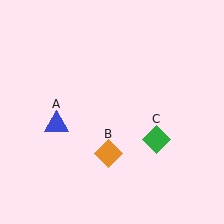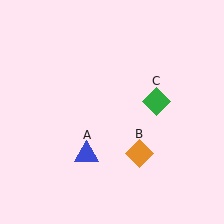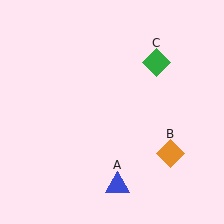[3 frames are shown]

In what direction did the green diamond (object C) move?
The green diamond (object C) moved up.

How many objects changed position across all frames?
3 objects changed position: blue triangle (object A), orange diamond (object B), green diamond (object C).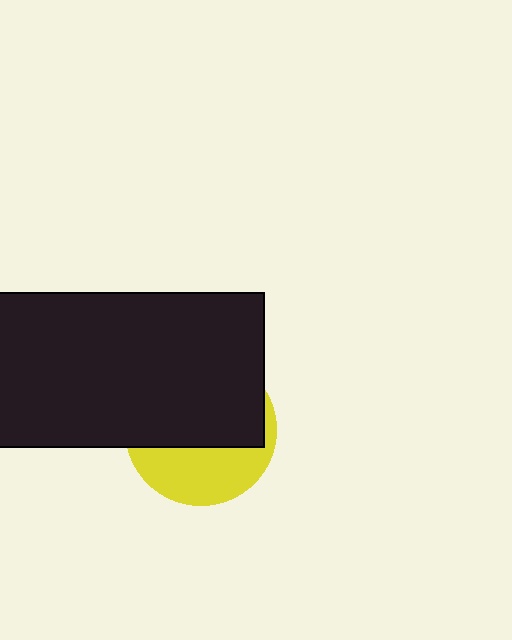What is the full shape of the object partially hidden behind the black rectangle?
The partially hidden object is a yellow circle.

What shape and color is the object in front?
The object in front is a black rectangle.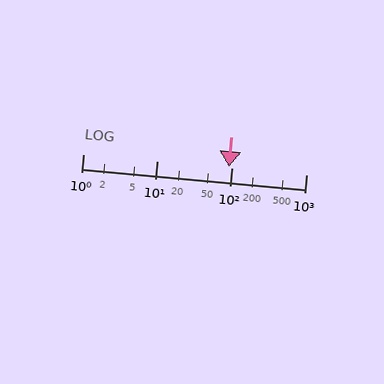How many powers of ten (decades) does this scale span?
The scale spans 3 decades, from 1 to 1000.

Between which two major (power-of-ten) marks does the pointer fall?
The pointer is between 10 and 100.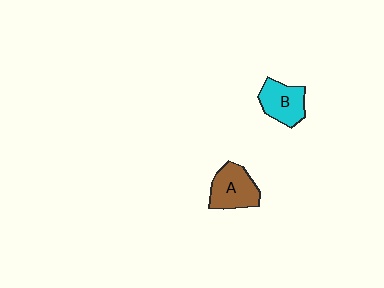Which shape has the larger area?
Shape A (brown).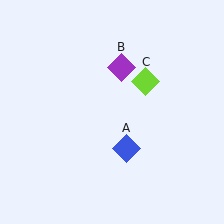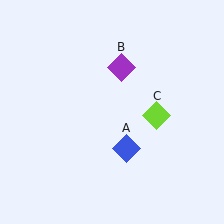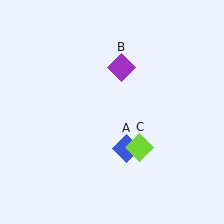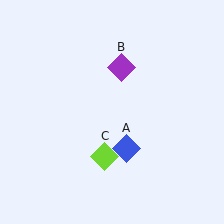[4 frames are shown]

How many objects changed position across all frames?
1 object changed position: lime diamond (object C).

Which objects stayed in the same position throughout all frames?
Blue diamond (object A) and purple diamond (object B) remained stationary.